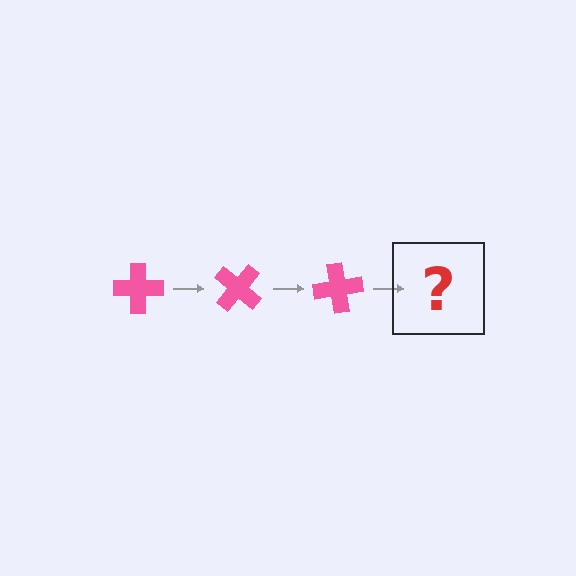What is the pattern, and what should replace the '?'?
The pattern is that the cross rotates 40 degrees each step. The '?' should be a pink cross rotated 120 degrees.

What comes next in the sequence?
The next element should be a pink cross rotated 120 degrees.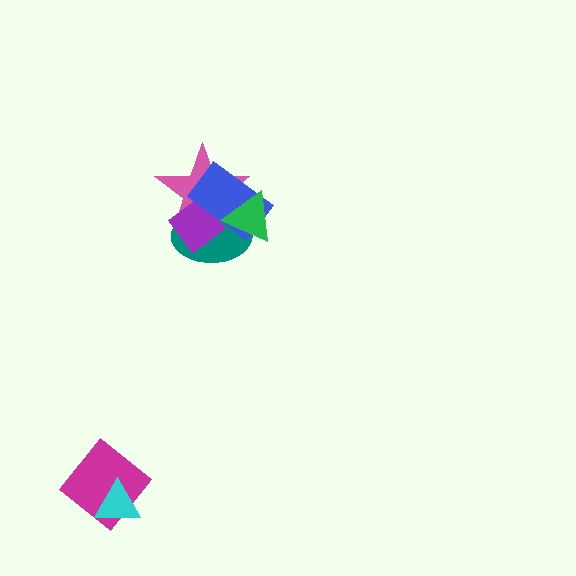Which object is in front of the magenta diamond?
The cyan triangle is in front of the magenta diamond.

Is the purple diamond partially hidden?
Yes, it is partially covered by another shape.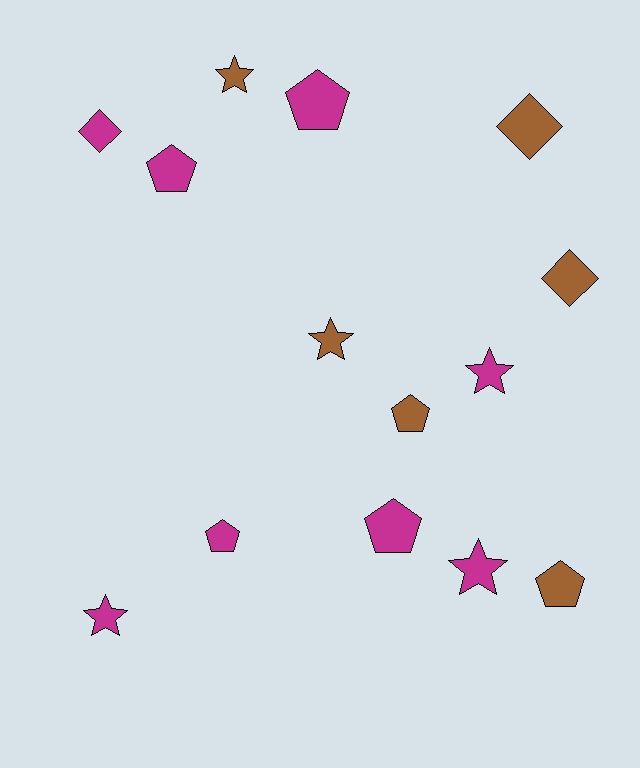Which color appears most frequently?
Magenta, with 8 objects.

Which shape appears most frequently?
Pentagon, with 6 objects.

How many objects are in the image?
There are 14 objects.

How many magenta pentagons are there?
There are 4 magenta pentagons.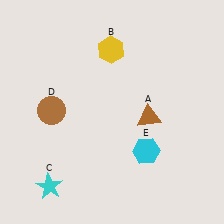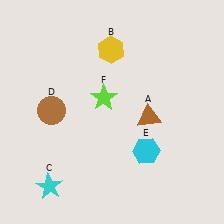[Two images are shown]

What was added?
A lime star (F) was added in Image 2.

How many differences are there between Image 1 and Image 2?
There is 1 difference between the two images.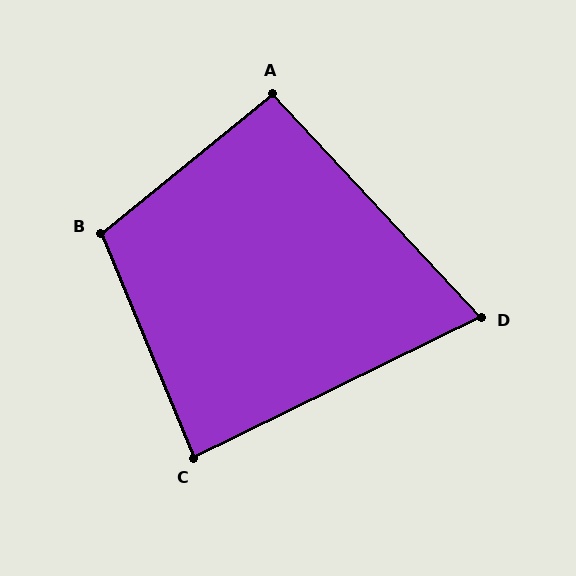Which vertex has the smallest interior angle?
D, at approximately 73 degrees.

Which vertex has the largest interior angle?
B, at approximately 107 degrees.